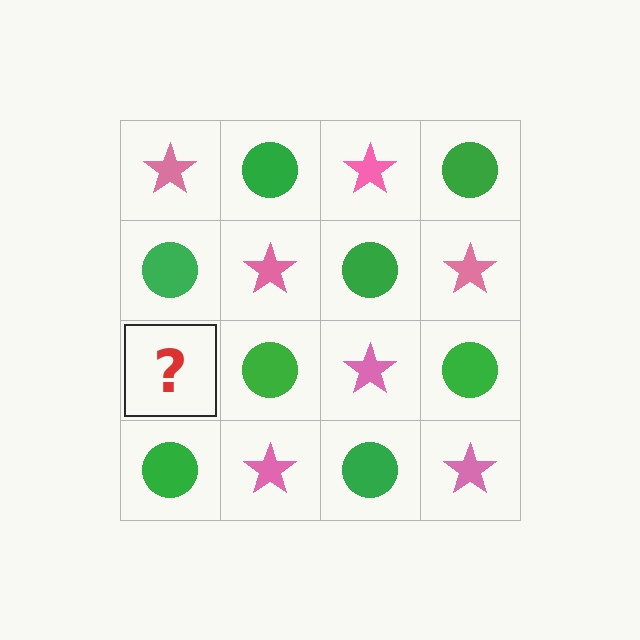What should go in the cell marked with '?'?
The missing cell should contain a pink star.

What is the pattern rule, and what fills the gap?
The rule is that it alternates pink star and green circle in a checkerboard pattern. The gap should be filled with a pink star.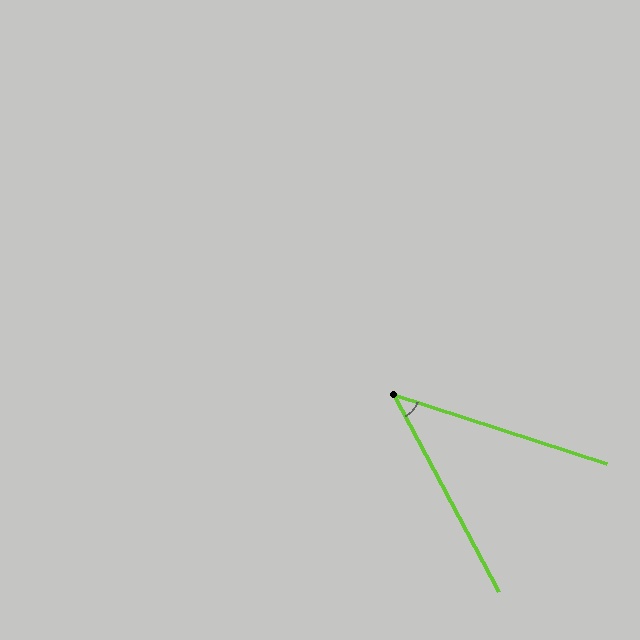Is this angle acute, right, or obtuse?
It is acute.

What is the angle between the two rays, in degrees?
Approximately 44 degrees.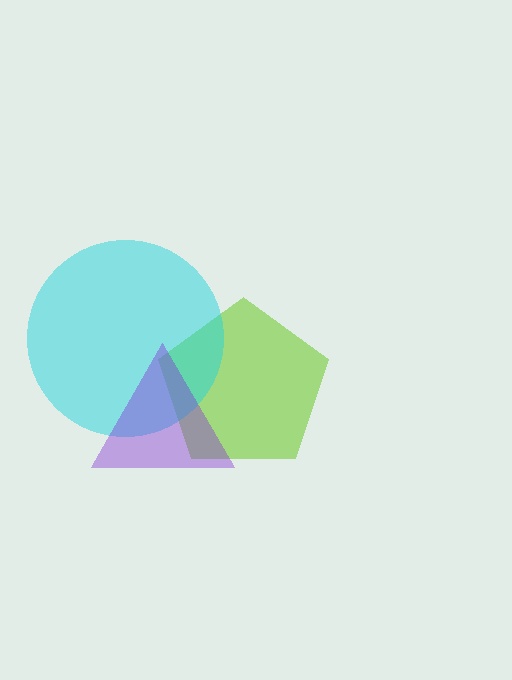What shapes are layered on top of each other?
The layered shapes are: a lime pentagon, a cyan circle, a purple triangle.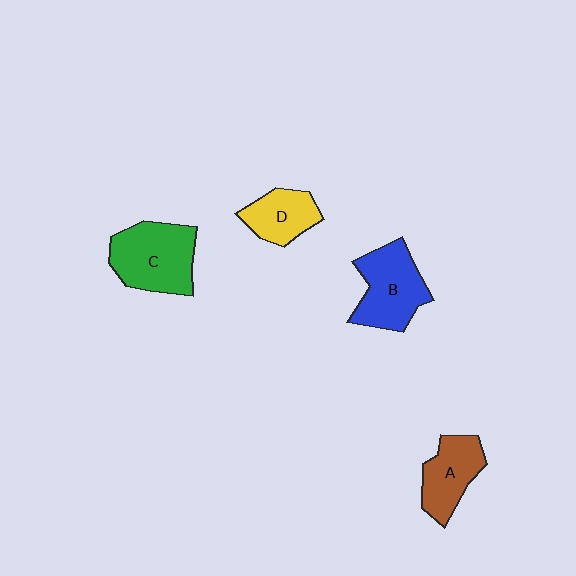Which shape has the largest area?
Shape C (green).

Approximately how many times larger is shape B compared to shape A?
Approximately 1.3 times.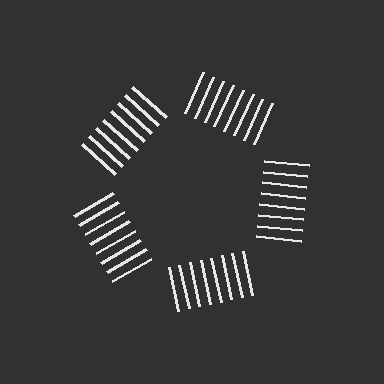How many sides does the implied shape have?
5 sides — the line-ends trace a pentagon.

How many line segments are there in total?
40 — 8 along each of the 5 edges.